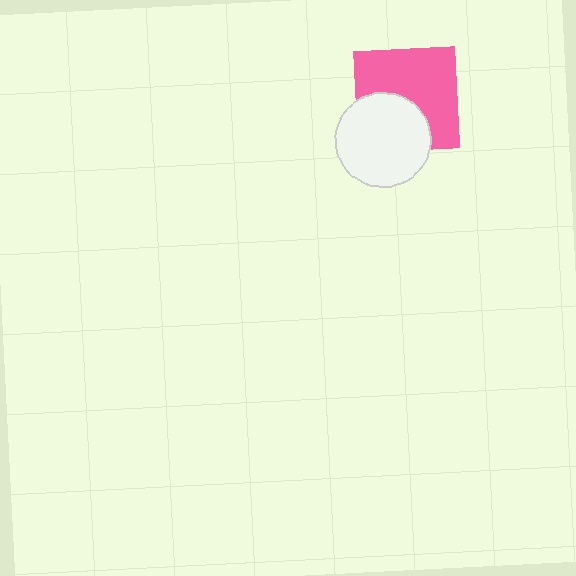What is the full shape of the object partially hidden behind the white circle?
The partially hidden object is a pink square.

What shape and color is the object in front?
The object in front is a white circle.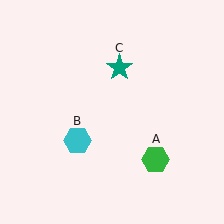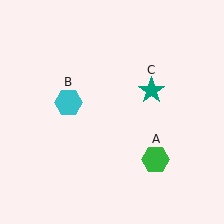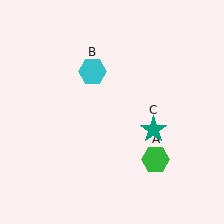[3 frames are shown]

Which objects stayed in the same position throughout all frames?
Green hexagon (object A) remained stationary.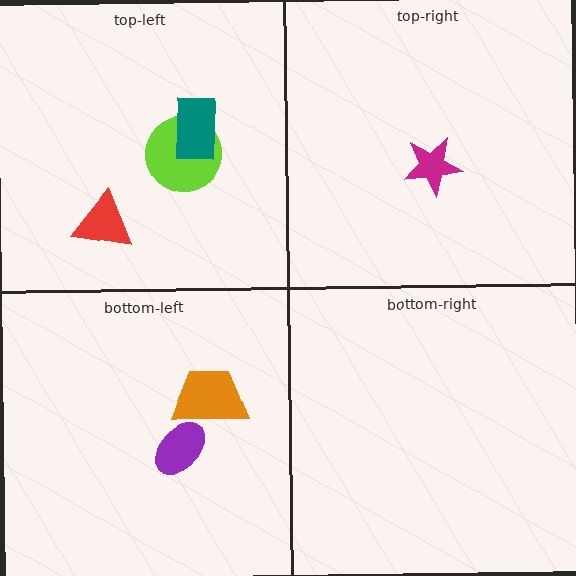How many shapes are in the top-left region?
3.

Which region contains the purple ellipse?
The bottom-left region.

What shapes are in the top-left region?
The lime circle, the red triangle, the teal rectangle.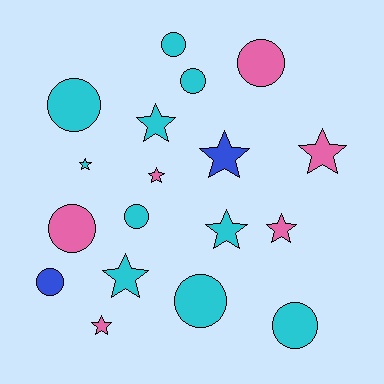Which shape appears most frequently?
Circle, with 9 objects.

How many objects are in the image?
There are 18 objects.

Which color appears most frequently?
Cyan, with 10 objects.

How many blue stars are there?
There is 1 blue star.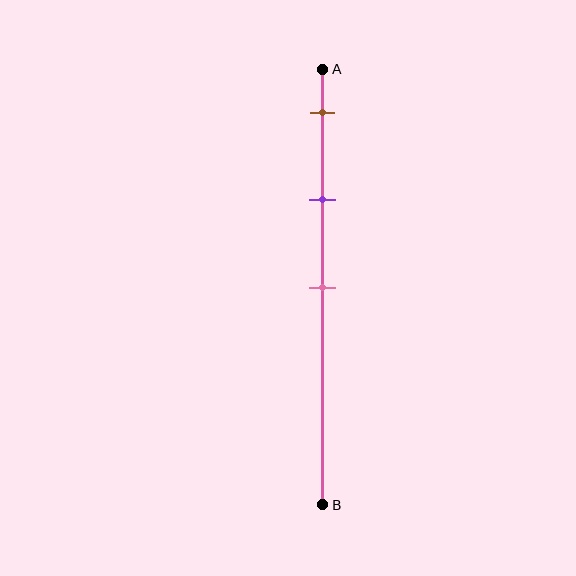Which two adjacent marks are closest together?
The brown and purple marks are the closest adjacent pair.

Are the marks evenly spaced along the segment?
Yes, the marks are approximately evenly spaced.